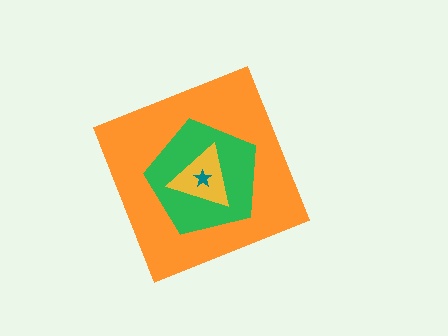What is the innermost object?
The teal star.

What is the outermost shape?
The orange diamond.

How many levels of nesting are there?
4.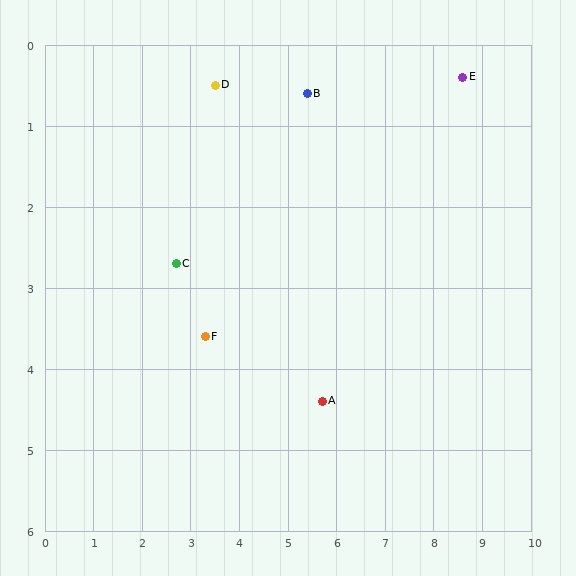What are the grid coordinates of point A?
Point A is at approximately (5.7, 4.4).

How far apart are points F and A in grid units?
Points F and A are about 2.5 grid units apart.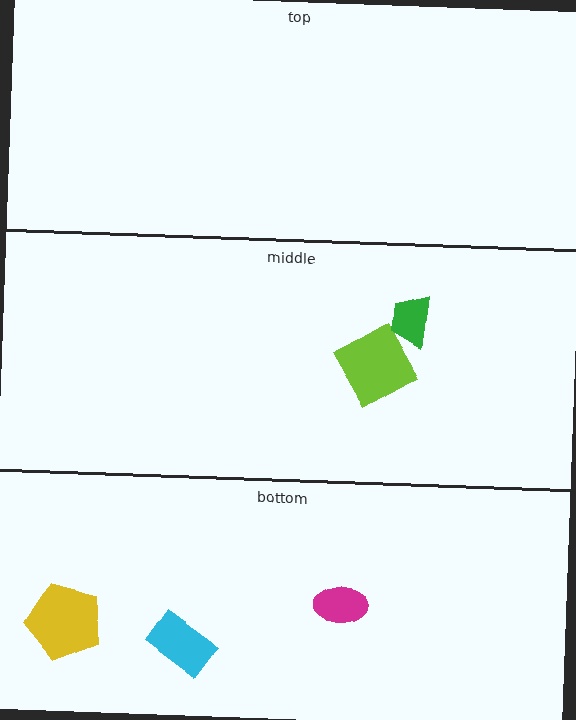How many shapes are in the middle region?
2.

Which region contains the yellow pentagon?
The bottom region.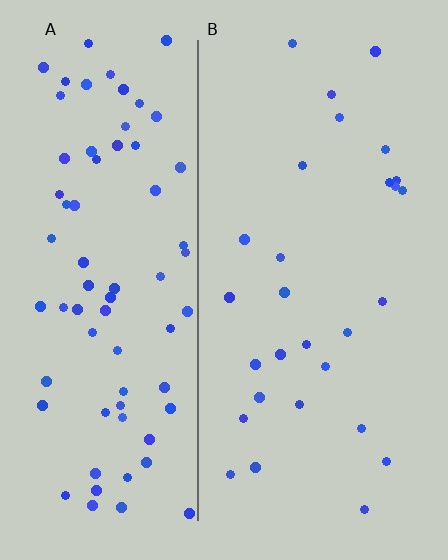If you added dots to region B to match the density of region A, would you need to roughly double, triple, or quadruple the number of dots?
Approximately triple.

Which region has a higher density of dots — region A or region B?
A (the left).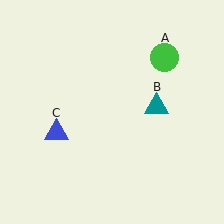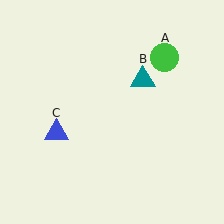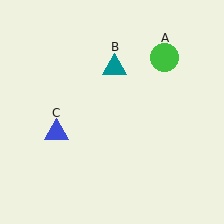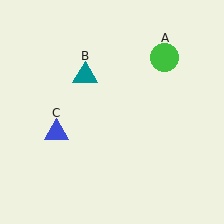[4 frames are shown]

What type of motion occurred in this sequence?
The teal triangle (object B) rotated counterclockwise around the center of the scene.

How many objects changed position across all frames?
1 object changed position: teal triangle (object B).